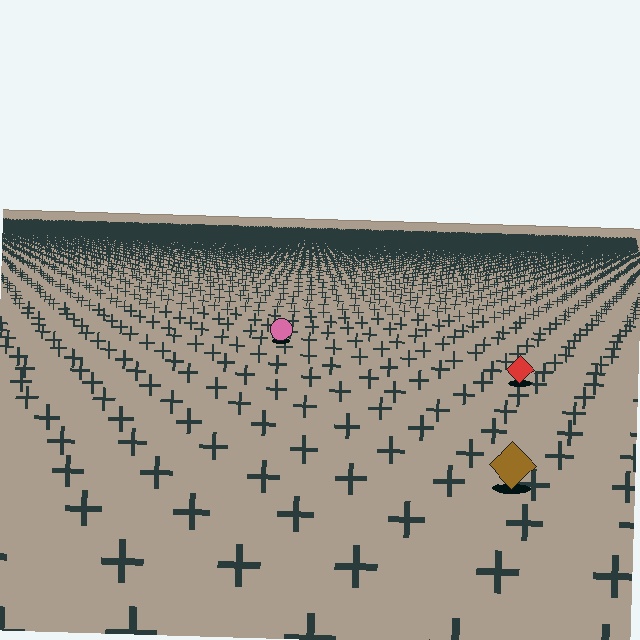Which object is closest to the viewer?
The brown diamond is closest. The texture marks near it are larger and more spread out.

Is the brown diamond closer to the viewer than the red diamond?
Yes. The brown diamond is closer — you can tell from the texture gradient: the ground texture is coarser near it.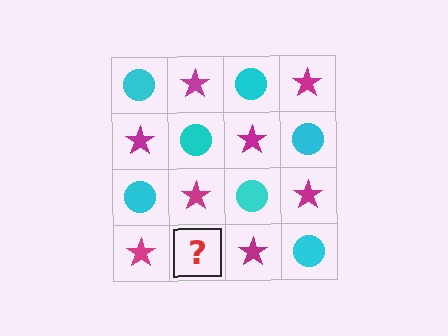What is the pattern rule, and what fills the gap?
The rule is that it alternates cyan circle and magenta star in a checkerboard pattern. The gap should be filled with a cyan circle.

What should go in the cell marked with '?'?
The missing cell should contain a cyan circle.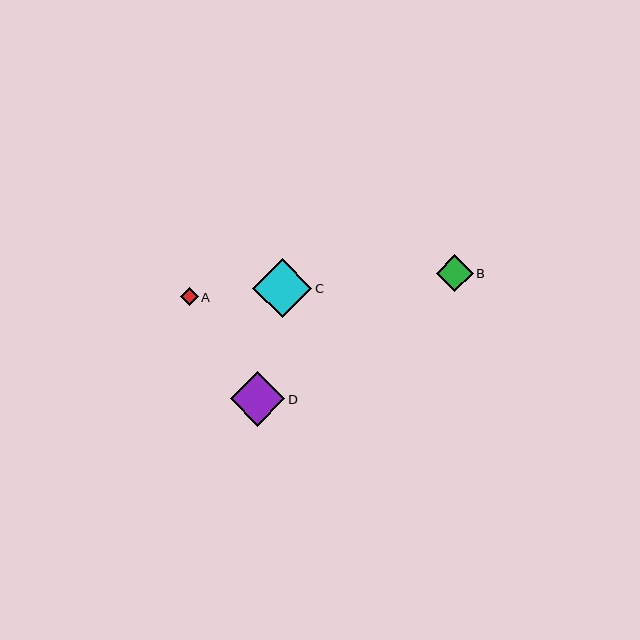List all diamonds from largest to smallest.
From largest to smallest: C, D, B, A.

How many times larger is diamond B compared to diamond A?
Diamond B is approximately 2.1 times the size of diamond A.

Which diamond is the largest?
Diamond C is the largest with a size of approximately 59 pixels.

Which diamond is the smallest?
Diamond A is the smallest with a size of approximately 18 pixels.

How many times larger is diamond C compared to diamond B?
Diamond C is approximately 1.6 times the size of diamond B.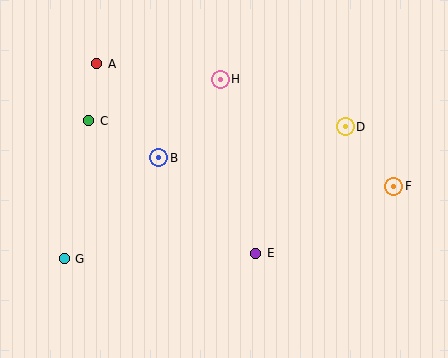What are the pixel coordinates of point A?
Point A is at (97, 64).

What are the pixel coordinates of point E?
Point E is at (256, 253).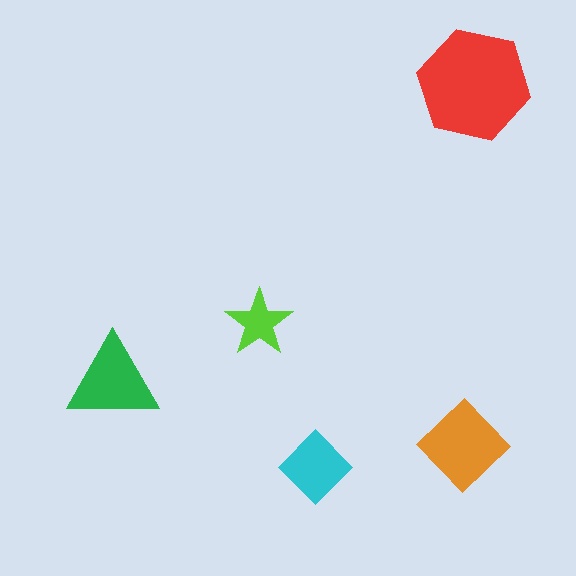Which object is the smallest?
The lime star.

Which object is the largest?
The red hexagon.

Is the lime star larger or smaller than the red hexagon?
Smaller.